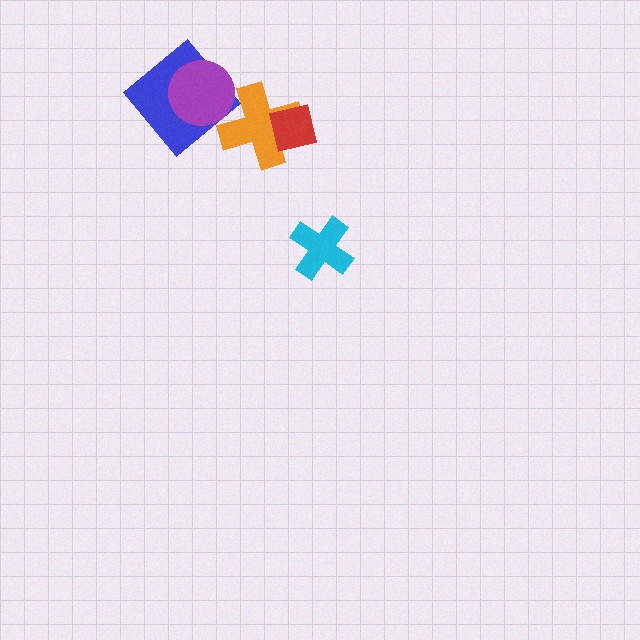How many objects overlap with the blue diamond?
1 object overlaps with the blue diamond.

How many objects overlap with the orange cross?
1 object overlaps with the orange cross.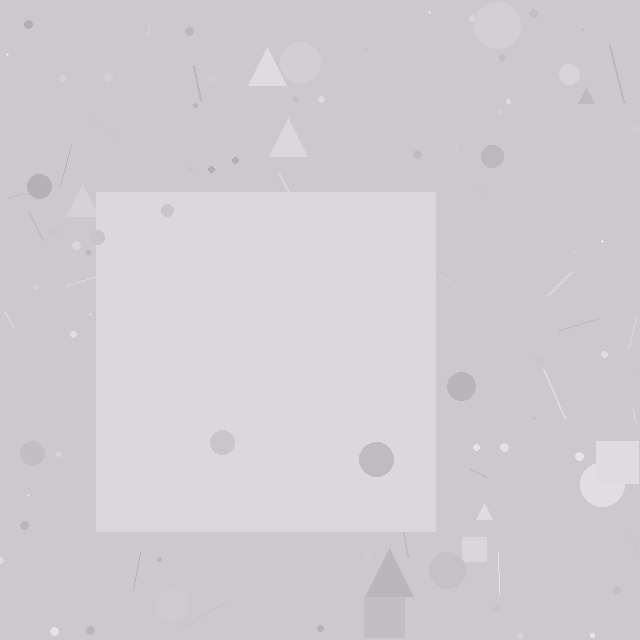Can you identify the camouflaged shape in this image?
The camouflaged shape is a square.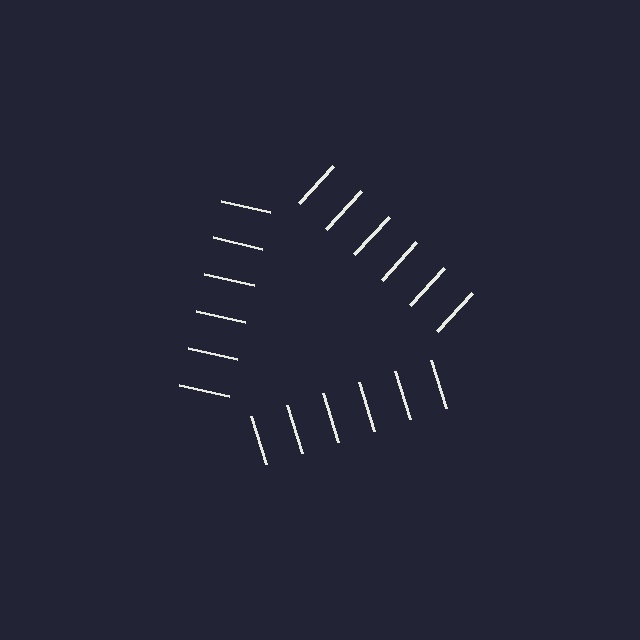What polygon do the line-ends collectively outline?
An illusory triangle — the line segments terminate on its edges but no continuous stroke is drawn.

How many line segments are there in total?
18 — 6 along each of the 3 edges.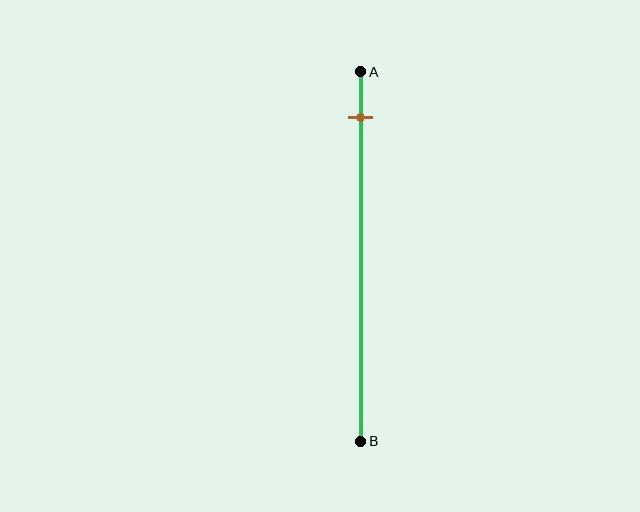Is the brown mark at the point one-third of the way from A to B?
No, the mark is at about 15% from A, not at the 33% one-third point.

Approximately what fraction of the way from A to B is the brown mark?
The brown mark is approximately 15% of the way from A to B.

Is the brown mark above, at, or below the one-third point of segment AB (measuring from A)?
The brown mark is above the one-third point of segment AB.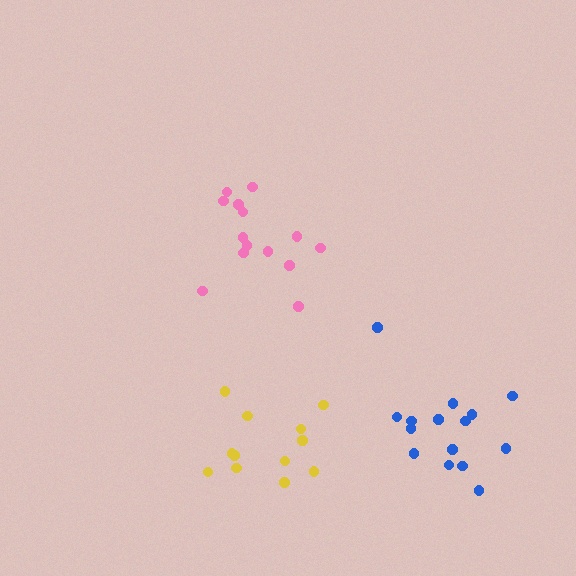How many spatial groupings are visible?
There are 3 spatial groupings.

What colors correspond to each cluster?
The clusters are colored: yellow, pink, blue.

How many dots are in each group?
Group 1: 12 dots, Group 2: 14 dots, Group 3: 15 dots (41 total).